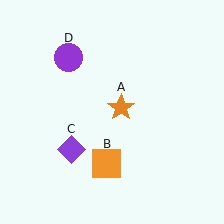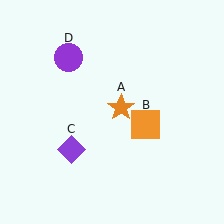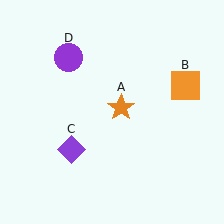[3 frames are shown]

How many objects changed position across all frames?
1 object changed position: orange square (object B).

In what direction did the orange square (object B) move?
The orange square (object B) moved up and to the right.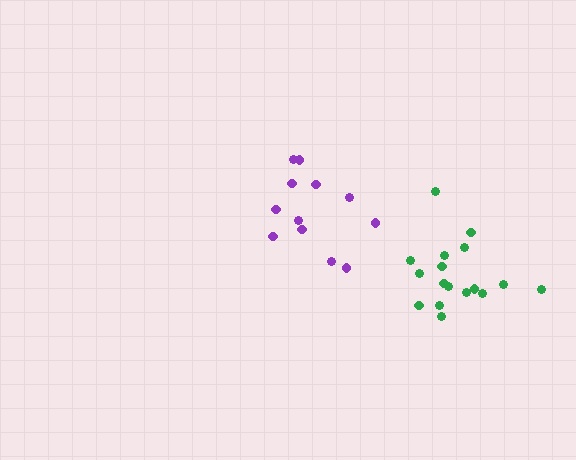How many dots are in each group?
Group 1: 12 dots, Group 2: 17 dots (29 total).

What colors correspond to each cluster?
The clusters are colored: purple, green.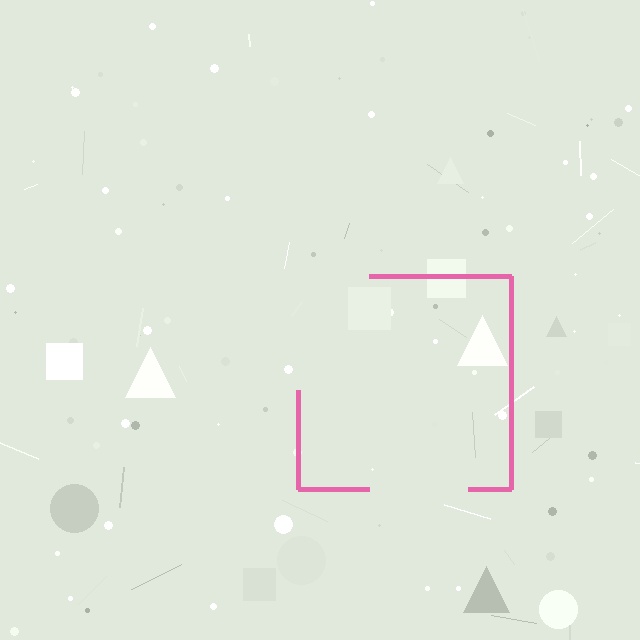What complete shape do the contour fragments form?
The contour fragments form a square.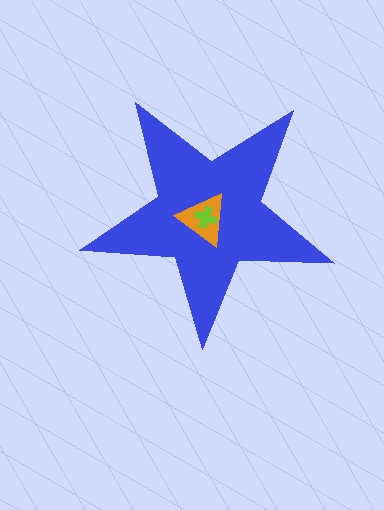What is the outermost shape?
The blue star.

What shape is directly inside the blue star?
The orange triangle.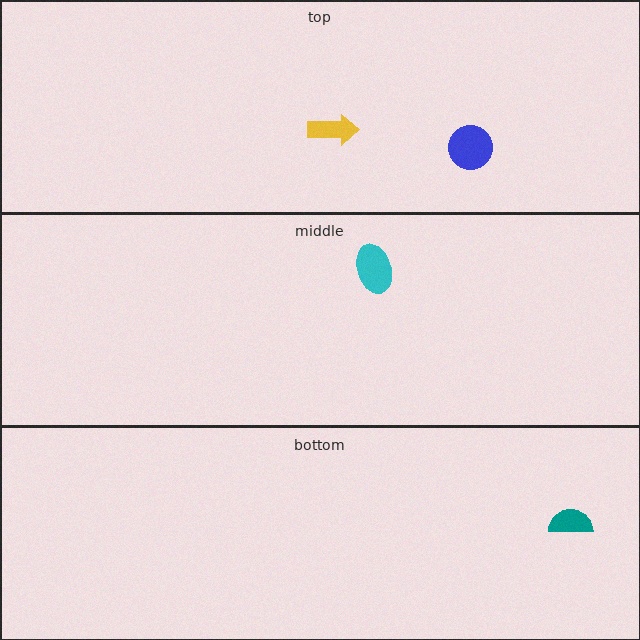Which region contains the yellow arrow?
The top region.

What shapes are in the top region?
The yellow arrow, the blue circle.